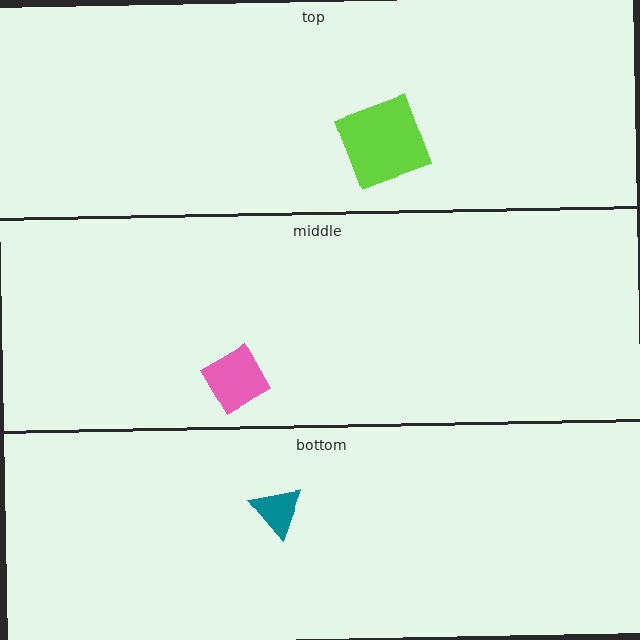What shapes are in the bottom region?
The teal triangle.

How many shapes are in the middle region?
1.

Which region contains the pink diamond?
The middle region.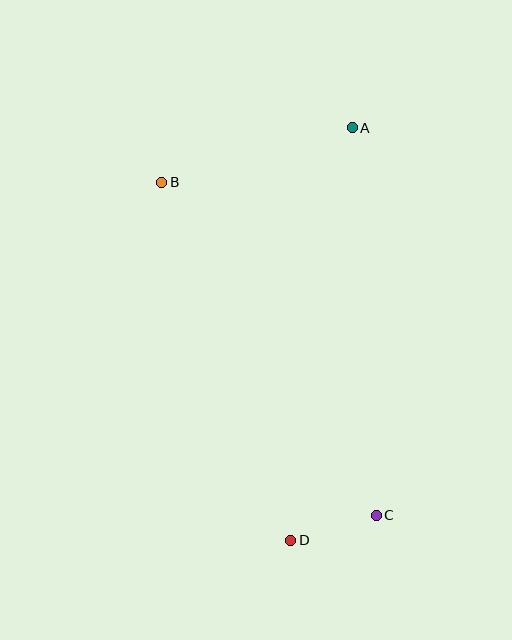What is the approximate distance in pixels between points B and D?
The distance between B and D is approximately 380 pixels.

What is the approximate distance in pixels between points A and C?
The distance between A and C is approximately 388 pixels.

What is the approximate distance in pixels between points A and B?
The distance between A and B is approximately 198 pixels.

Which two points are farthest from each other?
Points A and D are farthest from each other.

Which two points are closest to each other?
Points C and D are closest to each other.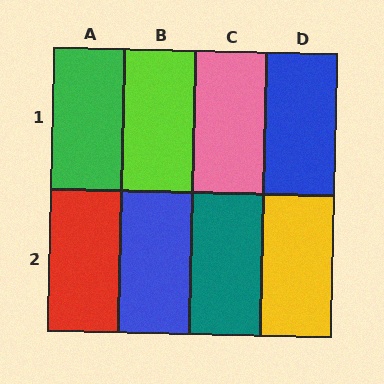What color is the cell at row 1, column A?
Green.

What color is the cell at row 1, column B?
Lime.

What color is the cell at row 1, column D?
Blue.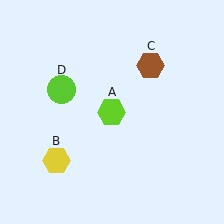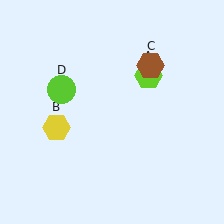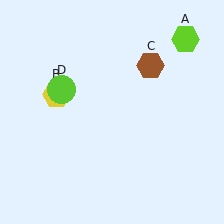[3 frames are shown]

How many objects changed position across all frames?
2 objects changed position: lime hexagon (object A), yellow hexagon (object B).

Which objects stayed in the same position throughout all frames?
Brown hexagon (object C) and lime circle (object D) remained stationary.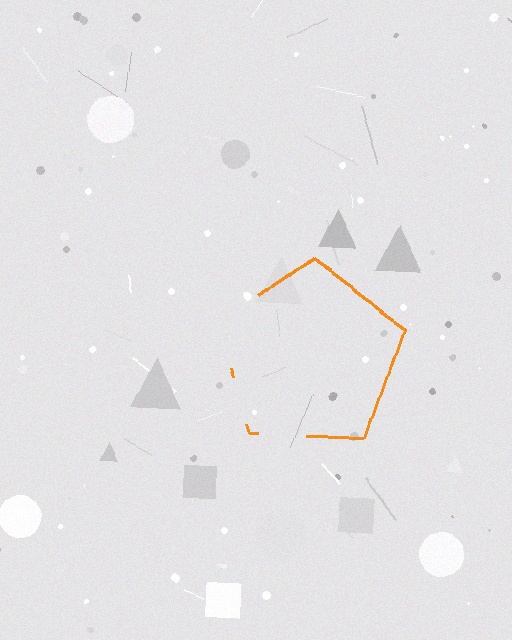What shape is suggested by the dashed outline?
The dashed outline suggests a pentagon.